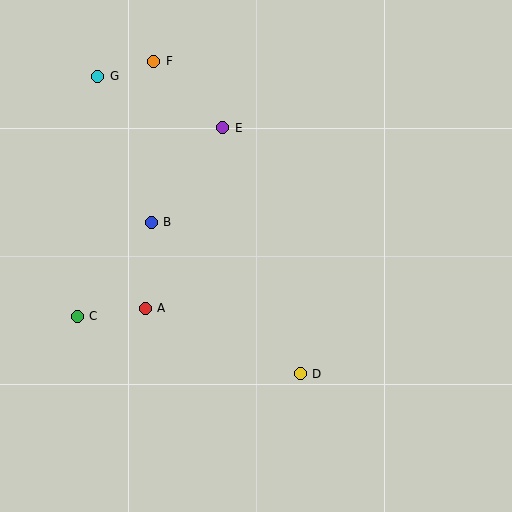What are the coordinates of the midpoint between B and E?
The midpoint between B and E is at (187, 175).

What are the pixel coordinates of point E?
Point E is at (223, 128).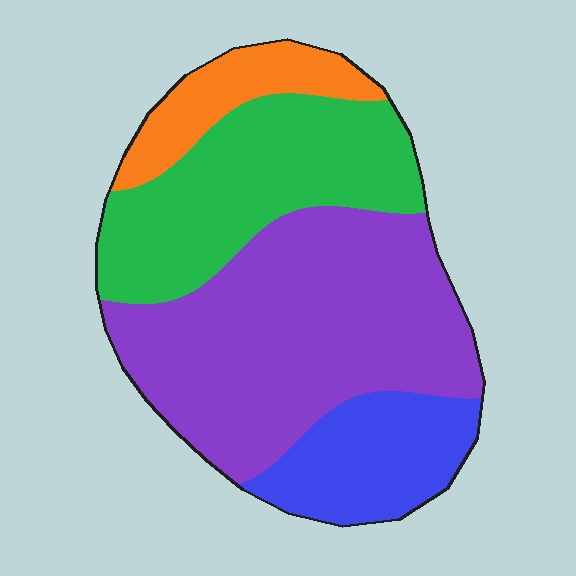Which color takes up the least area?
Orange, at roughly 10%.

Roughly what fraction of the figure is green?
Green covers 28% of the figure.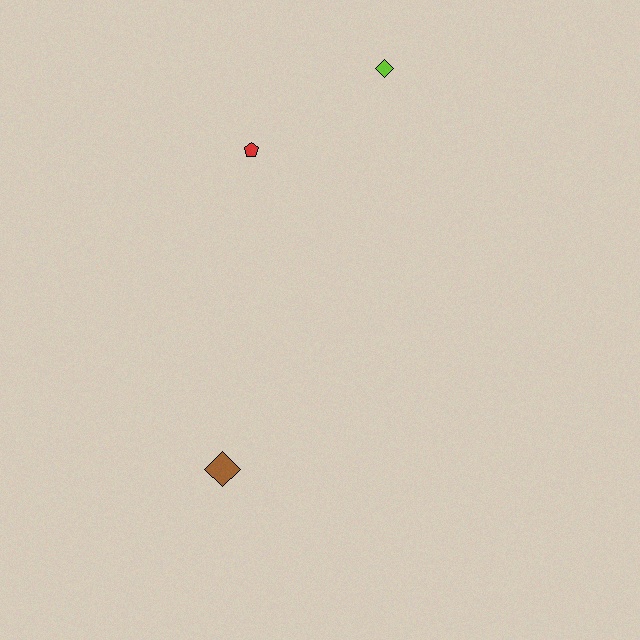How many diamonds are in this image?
There are 2 diamonds.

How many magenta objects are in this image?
There are no magenta objects.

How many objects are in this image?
There are 3 objects.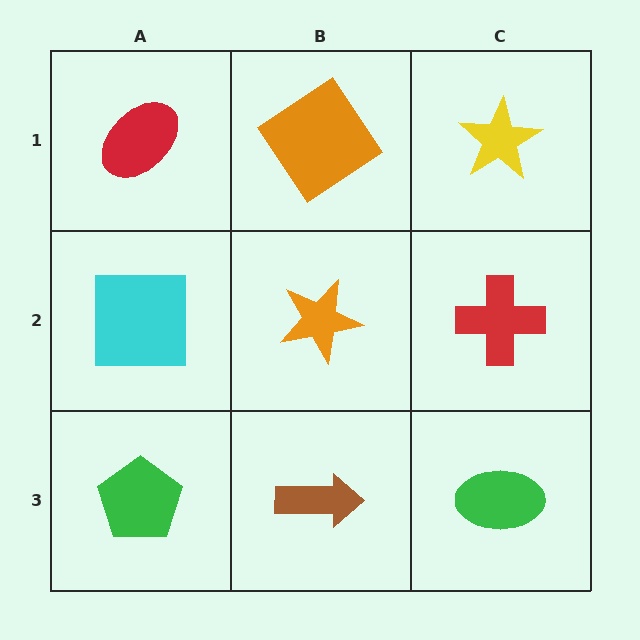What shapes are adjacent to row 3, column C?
A red cross (row 2, column C), a brown arrow (row 3, column B).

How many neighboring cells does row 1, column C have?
2.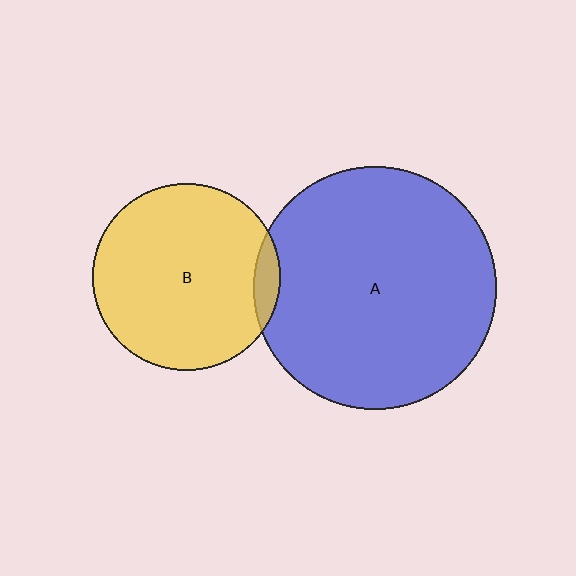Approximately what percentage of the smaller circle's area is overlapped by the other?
Approximately 5%.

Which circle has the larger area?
Circle A (blue).